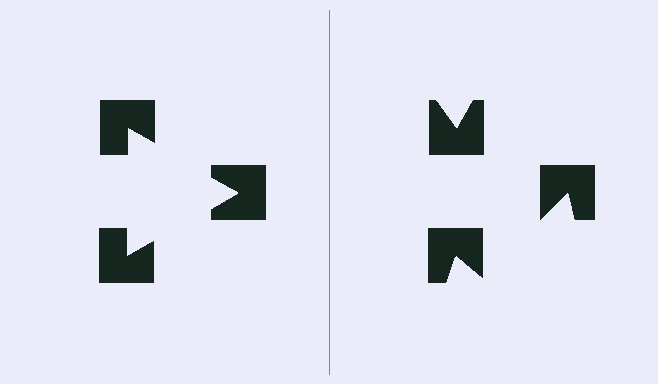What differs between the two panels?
The notched squares are positioned identically on both sides; only the wedge orientations differ. On the left they align to a triangle; on the right they are misaligned.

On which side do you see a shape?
An illusory triangle appears on the left side. On the right side the wedge cuts are rotated, so no coherent shape forms.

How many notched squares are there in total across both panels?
6 — 3 on each side.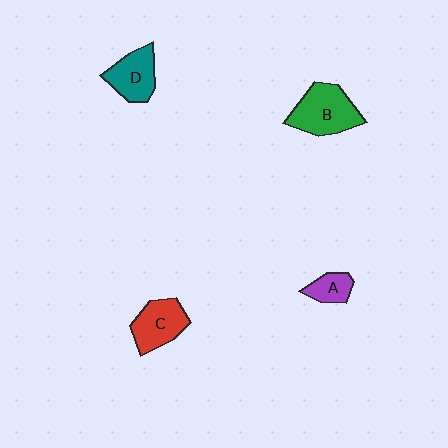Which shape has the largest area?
Shape B (green).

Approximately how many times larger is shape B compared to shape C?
Approximately 1.2 times.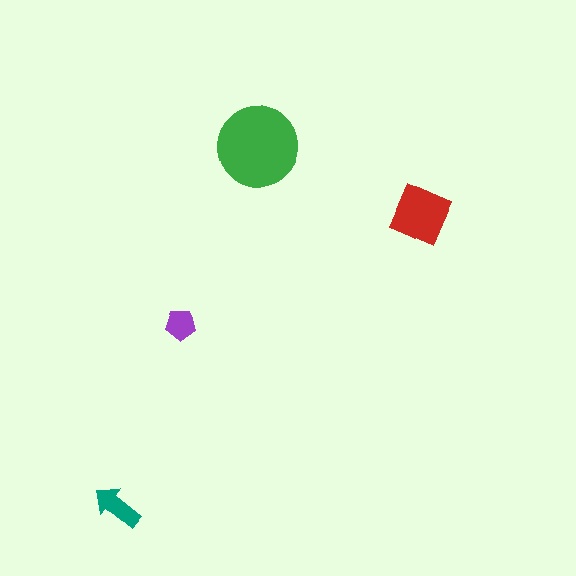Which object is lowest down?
The teal arrow is bottommost.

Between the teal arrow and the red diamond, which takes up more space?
The red diamond.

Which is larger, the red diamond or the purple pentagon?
The red diamond.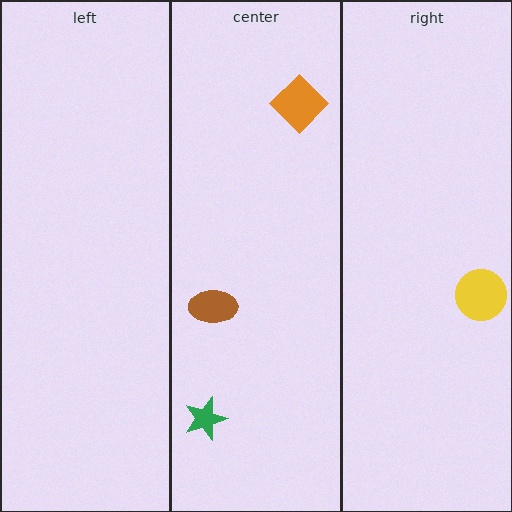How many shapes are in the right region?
1.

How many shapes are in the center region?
3.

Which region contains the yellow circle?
The right region.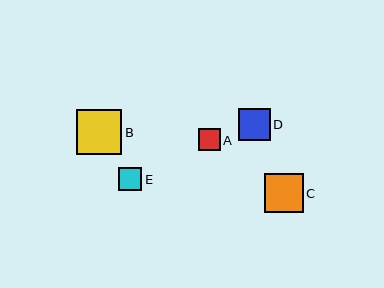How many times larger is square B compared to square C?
Square B is approximately 1.2 times the size of square C.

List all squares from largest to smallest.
From largest to smallest: B, C, D, E, A.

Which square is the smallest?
Square A is the smallest with a size of approximately 22 pixels.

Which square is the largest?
Square B is the largest with a size of approximately 45 pixels.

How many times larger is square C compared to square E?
Square C is approximately 1.7 times the size of square E.